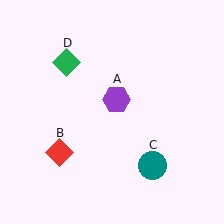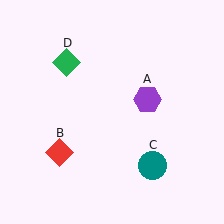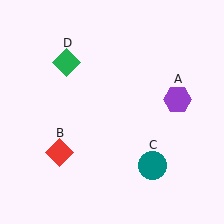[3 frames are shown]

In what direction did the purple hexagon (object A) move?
The purple hexagon (object A) moved right.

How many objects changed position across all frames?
1 object changed position: purple hexagon (object A).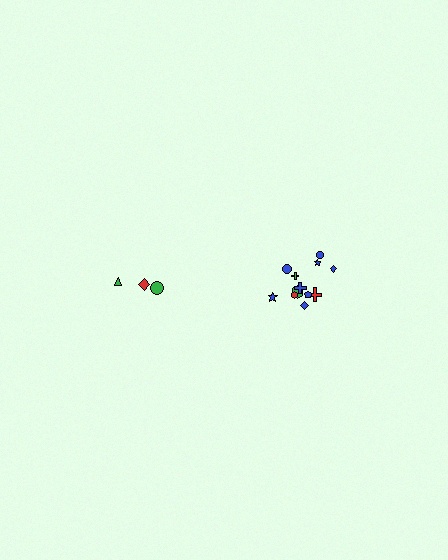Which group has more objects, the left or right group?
The right group.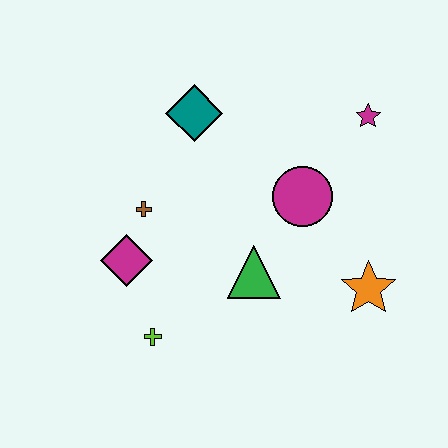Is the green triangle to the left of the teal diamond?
No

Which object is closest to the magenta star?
The magenta circle is closest to the magenta star.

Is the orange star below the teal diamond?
Yes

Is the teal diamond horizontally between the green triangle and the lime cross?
Yes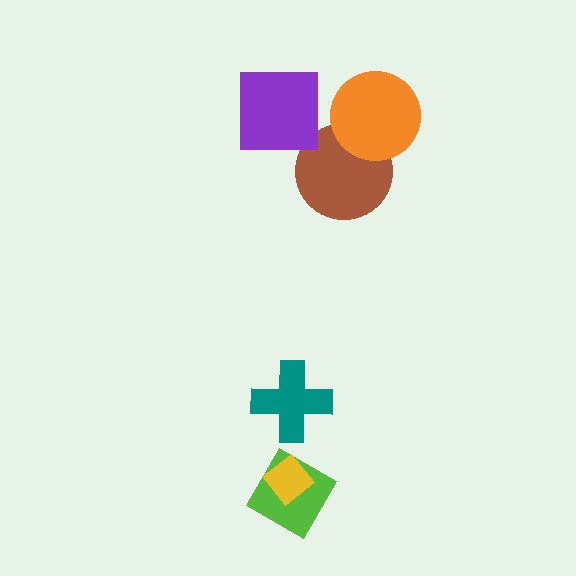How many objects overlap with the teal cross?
0 objects overlap with the teal cross.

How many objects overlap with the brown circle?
1 object overlaps with the brown circle.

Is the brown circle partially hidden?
Yes, it is partially covered by another shape.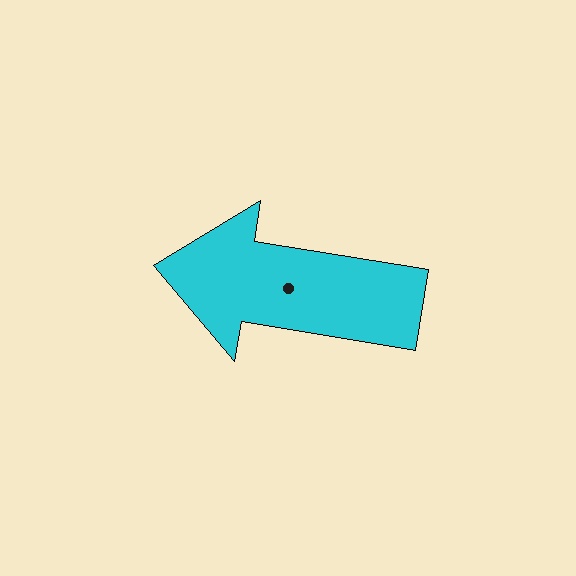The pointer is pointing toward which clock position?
Roughly 9 o'clock.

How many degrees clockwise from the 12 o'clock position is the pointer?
Approximately 279 degrees.